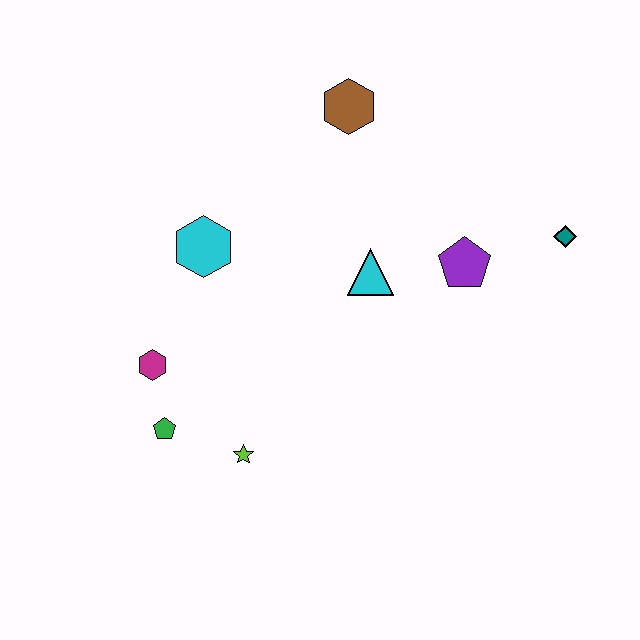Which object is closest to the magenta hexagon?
The green pentagon is closest to the magenta hexagon.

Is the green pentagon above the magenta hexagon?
No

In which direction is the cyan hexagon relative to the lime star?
The cyan hexagon is above the lime star.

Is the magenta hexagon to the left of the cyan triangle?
Yes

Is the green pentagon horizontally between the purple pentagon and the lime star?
No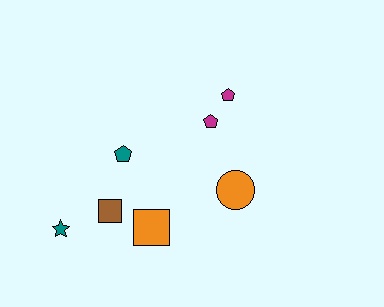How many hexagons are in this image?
There are no hexagons.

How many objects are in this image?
There are 7 objects.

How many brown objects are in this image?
There is 1 brown object.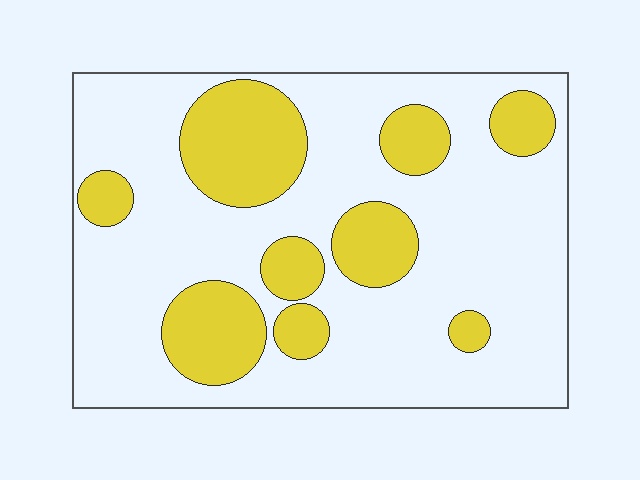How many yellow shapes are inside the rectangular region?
9.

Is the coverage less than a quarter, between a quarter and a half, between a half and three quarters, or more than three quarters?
Between a quarter and a half.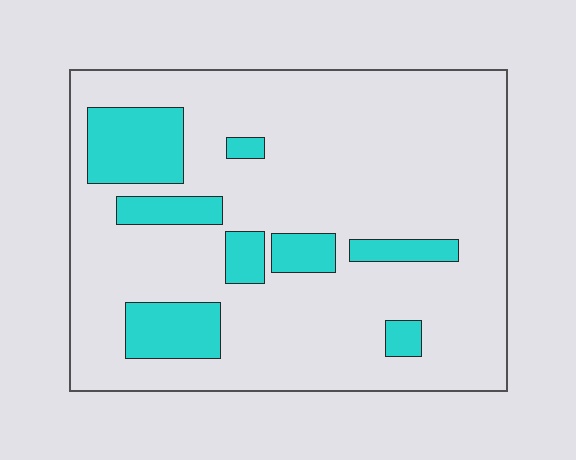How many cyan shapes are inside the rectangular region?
8.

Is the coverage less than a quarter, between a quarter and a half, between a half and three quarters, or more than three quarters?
Less than a quarter.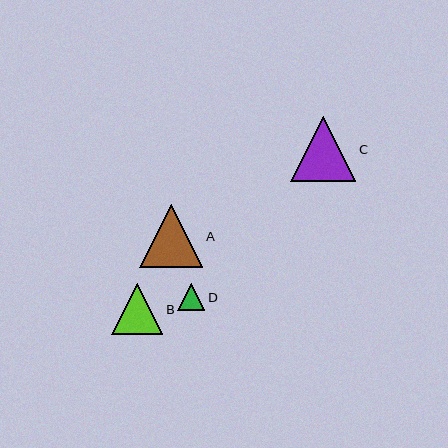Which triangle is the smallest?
Triangle D is the smallest with a size of approximately 27 pixels.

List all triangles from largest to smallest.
From largest to smallest: C, A, B, D.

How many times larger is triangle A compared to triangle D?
Triangle A is approximately 2.3 times the size of triangle D.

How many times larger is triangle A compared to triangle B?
Triangle A is approximately 1.2 times the size of triangle B.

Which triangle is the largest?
Triangle C is the largest with a size of approximately 65 pixels.